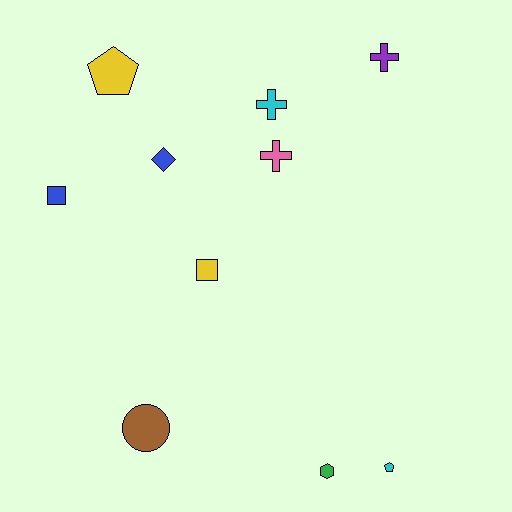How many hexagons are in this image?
There is 1 hexagon.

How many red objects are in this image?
There are no red objects.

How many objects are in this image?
There are 10 objects.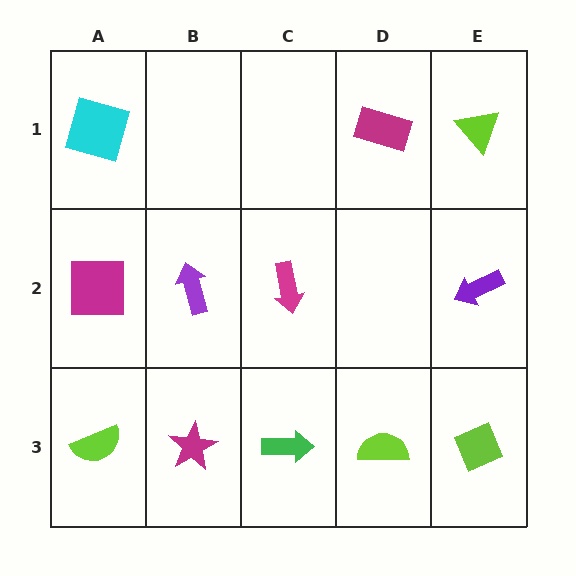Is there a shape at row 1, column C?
No, that cell is empty.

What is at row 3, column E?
A lime diamond.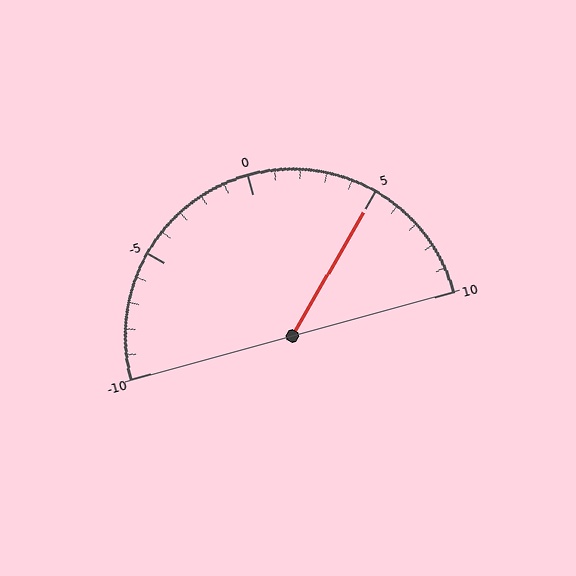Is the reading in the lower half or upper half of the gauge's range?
The reading is in the upper half of the range (-10 to 10).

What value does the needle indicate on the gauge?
The needle indicates approximately 5.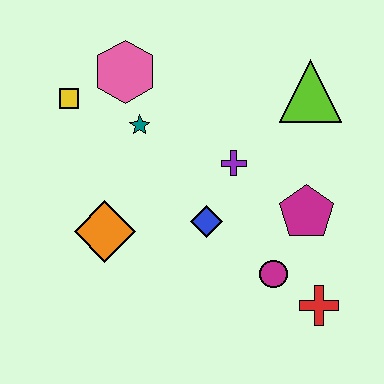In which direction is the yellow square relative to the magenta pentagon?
The yellow square is to the left of the magenta pentagon.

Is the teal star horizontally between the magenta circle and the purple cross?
No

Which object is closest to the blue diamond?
The purple cross is closest to the blue diamond.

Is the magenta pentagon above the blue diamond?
Yes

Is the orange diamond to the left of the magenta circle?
Yes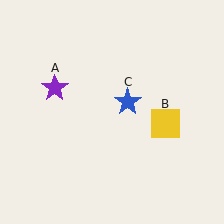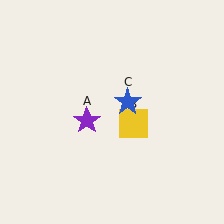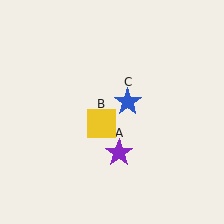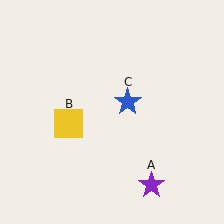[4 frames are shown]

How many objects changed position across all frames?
2 objects changed position: purple star (object A), yellow square (object B).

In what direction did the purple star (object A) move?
The purple star (object A) moved down and to the right.